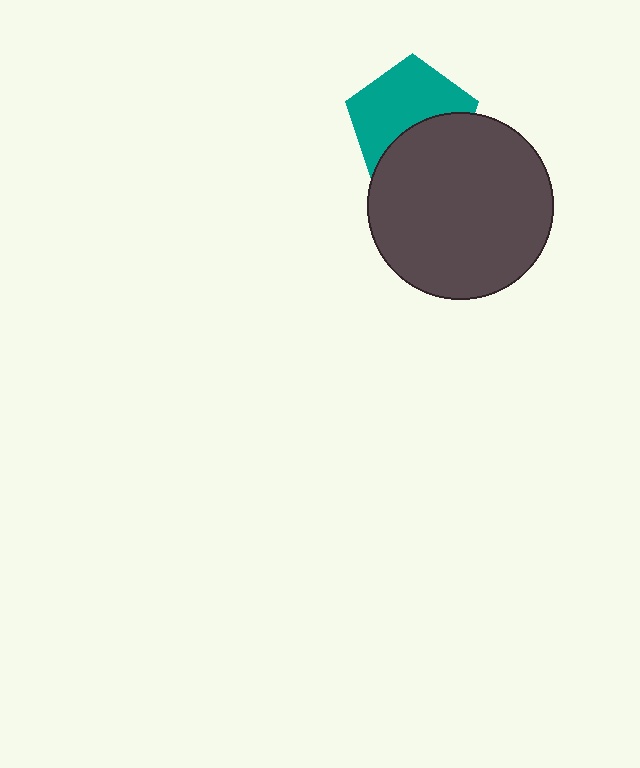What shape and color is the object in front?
The object in front is a dark gray circle.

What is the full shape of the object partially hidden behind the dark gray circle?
The partially hidden object is a teal pentagon.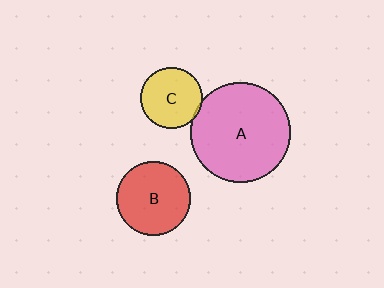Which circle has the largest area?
Circle A (pink).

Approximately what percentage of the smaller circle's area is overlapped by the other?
Approximately 5%.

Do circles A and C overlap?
Yes.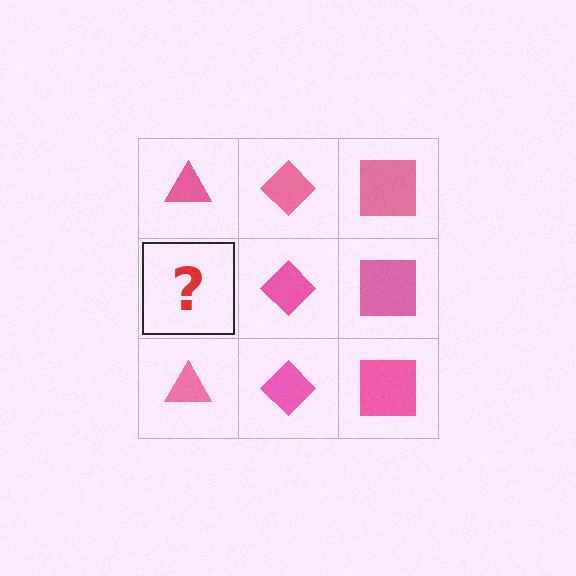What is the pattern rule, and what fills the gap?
The rule is that each column has a consistent shape. The gap should be filled with a pink triangle.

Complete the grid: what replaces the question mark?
The question mark should be replaced with a pink triangle.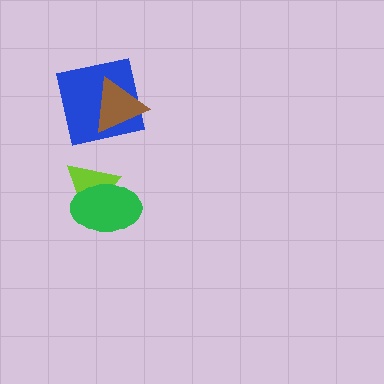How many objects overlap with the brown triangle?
1 object overlaps with the brown triangle.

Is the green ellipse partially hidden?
No, no other shape covers it.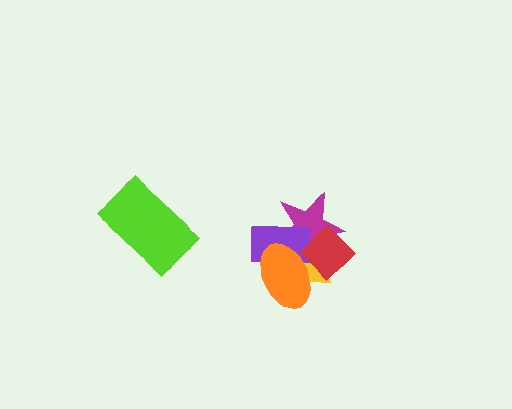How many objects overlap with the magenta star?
4 objects overlap with the magenta star.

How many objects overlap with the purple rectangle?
4 objects overlap with the purple rectangle.